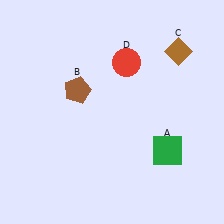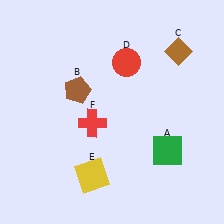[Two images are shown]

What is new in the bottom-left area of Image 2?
A red cross (F) was added in the bottom-left area of Image 2.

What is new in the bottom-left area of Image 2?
A yellow square (E) was added in the bottom-left area of Image 2.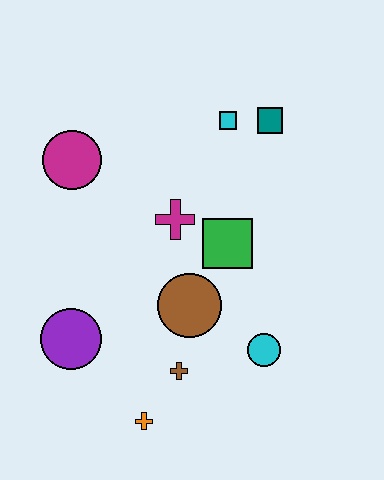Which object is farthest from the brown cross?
The teal square is farthest from the brown cross.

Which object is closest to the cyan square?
The teal square is closest to the cyan square.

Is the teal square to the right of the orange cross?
Yes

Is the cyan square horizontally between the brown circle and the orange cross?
No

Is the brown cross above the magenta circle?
No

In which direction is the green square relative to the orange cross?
The green square is above the orange cross.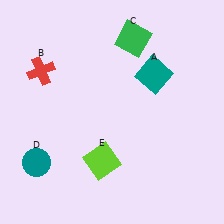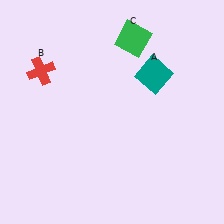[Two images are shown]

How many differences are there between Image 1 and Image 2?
There are 2 differences between the two images.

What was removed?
The teal circle (D), the lime square (E) were removed in Image 2.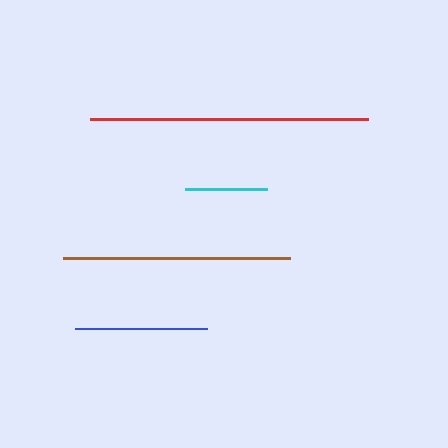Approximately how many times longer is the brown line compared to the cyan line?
The brown line is approximately 2.7 times the length of the cyan line.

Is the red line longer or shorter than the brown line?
The red line is longer than the brown line.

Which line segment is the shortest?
The cyan line is the shortest at approximately 83 pixels.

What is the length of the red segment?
The red segment is approximately 277 pixels long.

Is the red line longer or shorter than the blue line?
The red line is longer than the blue line.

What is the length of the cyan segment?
The cyan segment is approximately 83 pixels long.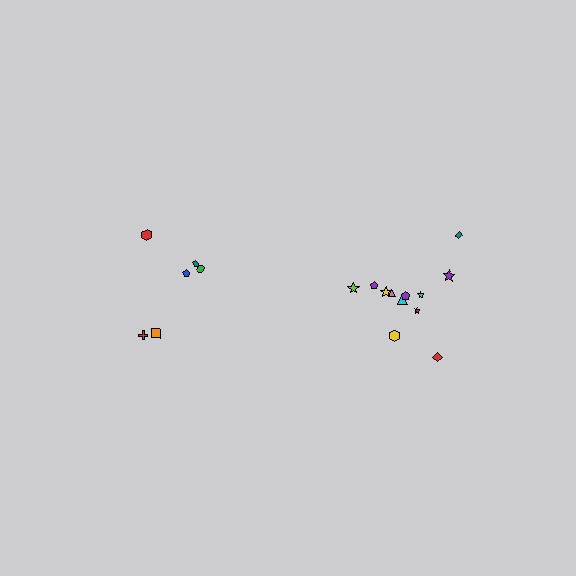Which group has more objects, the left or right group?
The right group.